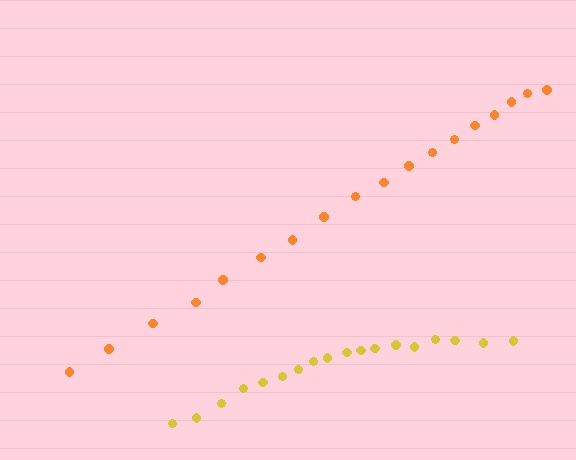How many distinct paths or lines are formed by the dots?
There are 2 distinct paths.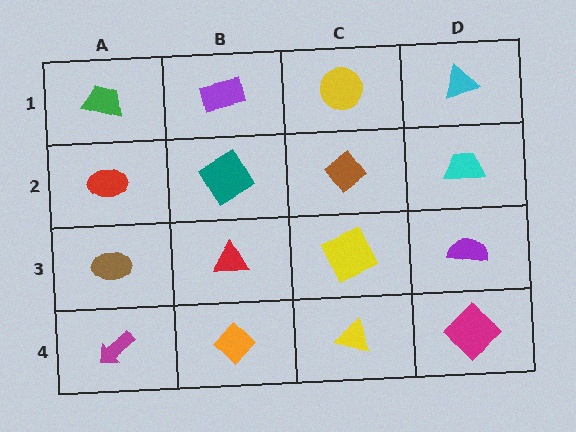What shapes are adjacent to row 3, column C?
A brown diamond (row 2, column C), a yellow triangle (row 4, column C), a red triangle (row 3, column B), a purple semicircle (row 3, column D).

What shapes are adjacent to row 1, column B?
A teal diamond (row 2, column B), a green trapezoid (row 1, column A), a yellow circle (row 1, column C).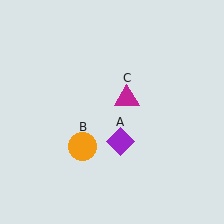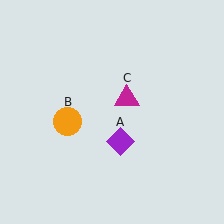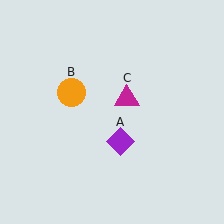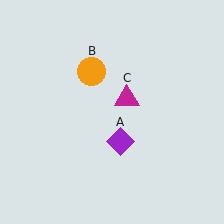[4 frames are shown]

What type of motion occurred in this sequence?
The orange circle (object B) rotated clockwise around the center of the scene.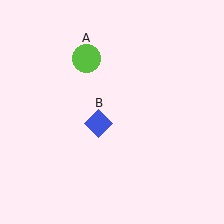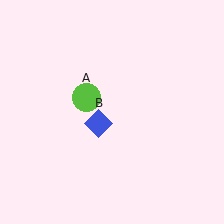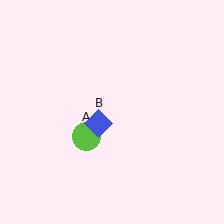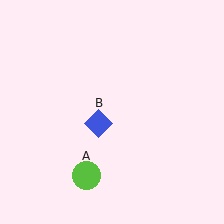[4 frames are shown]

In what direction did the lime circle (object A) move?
The lime circle (object A) moved down.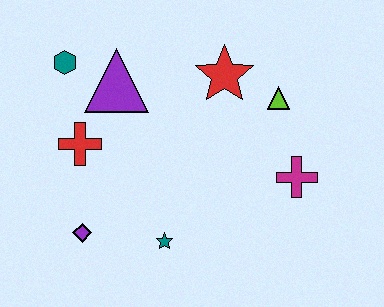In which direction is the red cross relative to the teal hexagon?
The red cross is below the teal hexagon.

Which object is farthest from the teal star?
The teal hexagon is farthest from the teal star.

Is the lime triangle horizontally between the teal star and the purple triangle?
No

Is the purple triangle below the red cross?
No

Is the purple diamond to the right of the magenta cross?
No